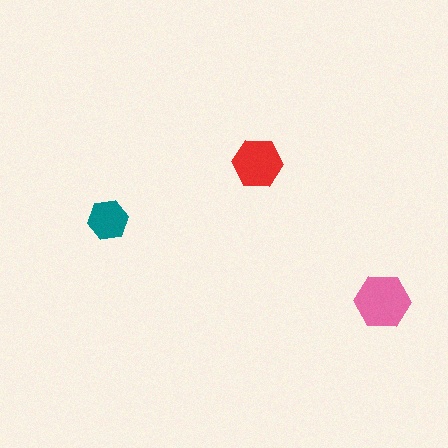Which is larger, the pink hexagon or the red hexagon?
The pink one.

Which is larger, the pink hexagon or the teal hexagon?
The pink one.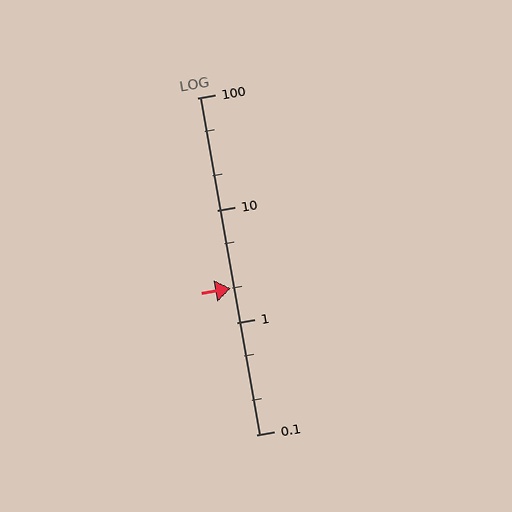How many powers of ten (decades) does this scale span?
The scale spans 3 decades, from 0.1 to 100.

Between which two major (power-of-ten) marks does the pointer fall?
The pointer is between 1 and 10.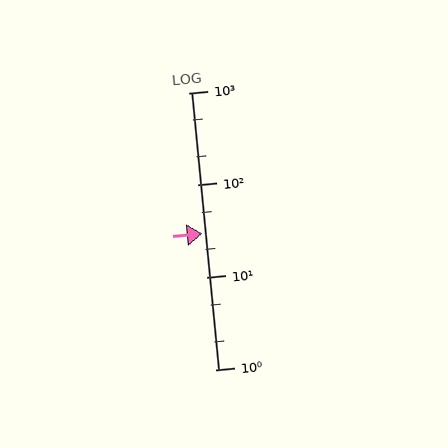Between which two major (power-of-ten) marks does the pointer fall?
The pointer is between 10 and 100.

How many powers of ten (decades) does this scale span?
The scale spans 3 decades, from 1 to 1000.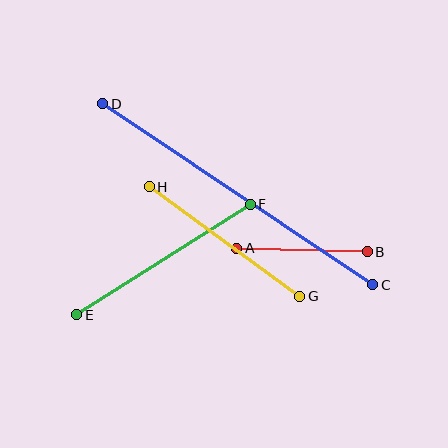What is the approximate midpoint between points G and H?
The midpoint is at approximately (225, 242) pixels.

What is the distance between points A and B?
The distance is approximately 130 pixels.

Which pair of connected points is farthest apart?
Points C and D are farthest apart.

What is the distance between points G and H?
The distance is approximately 186 pixels.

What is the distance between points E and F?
The distance is approximately 206 pixels.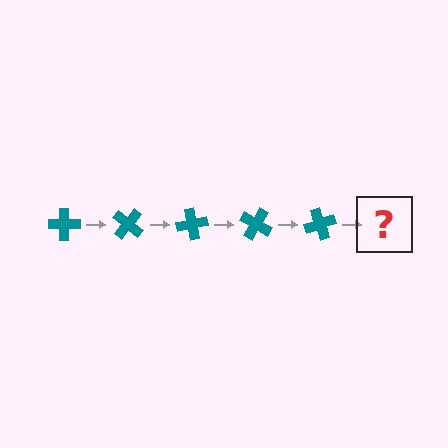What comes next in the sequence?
The next element should be a teal cross rotated 200 degrees.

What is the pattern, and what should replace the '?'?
The pattern is that the cross rotates 40 degrees each step. The '?' should be a teal cross rotated 200 degrees.